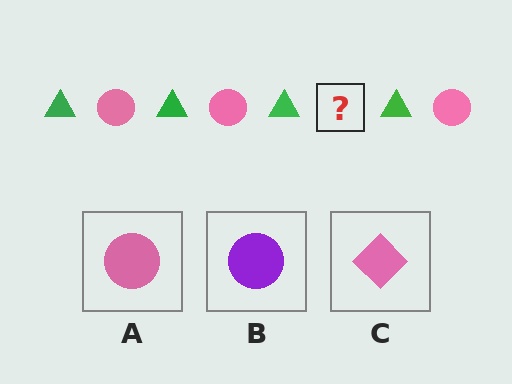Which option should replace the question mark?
Option A.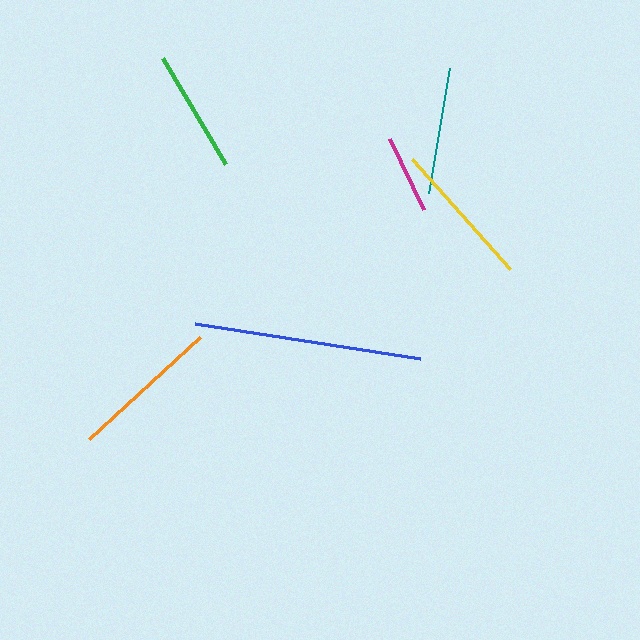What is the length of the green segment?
The green segment is approximately 123 pixels long.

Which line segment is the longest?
The blue line is the longest at approximately 227 pixels.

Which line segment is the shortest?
The magenta line is the shortest at approximately 79 pixels.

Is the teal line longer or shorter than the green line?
The teal line is longer than the green line.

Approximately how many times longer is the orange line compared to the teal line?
The orange line is approximately 1.2 times the length of the teal line.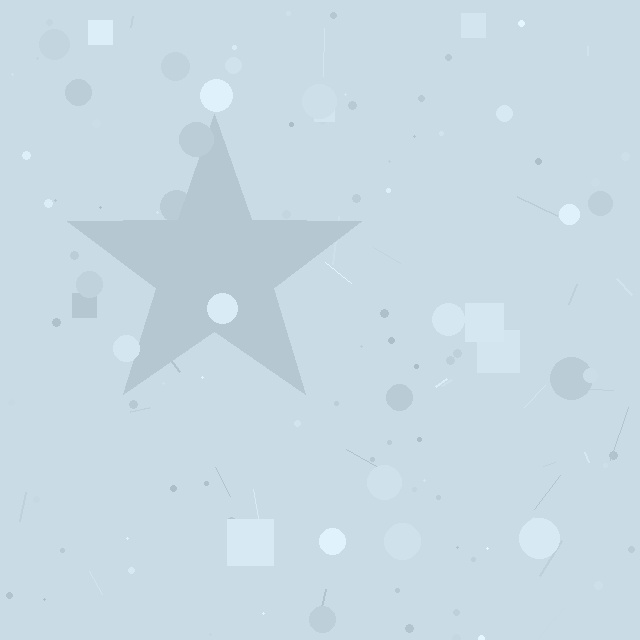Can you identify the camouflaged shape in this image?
The camouflaged shape is a star.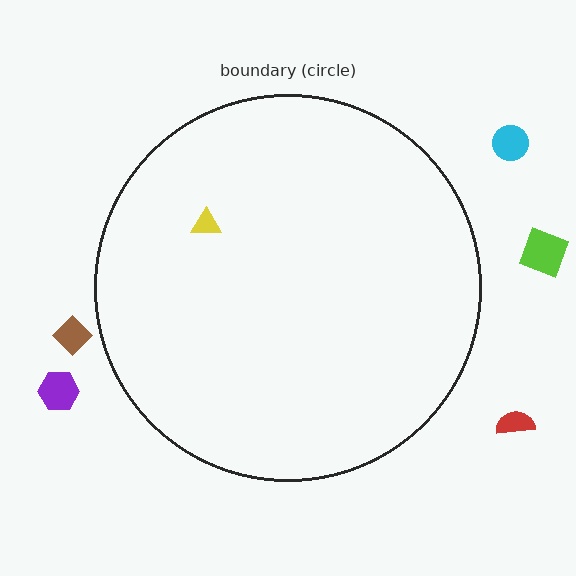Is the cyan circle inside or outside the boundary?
Outside.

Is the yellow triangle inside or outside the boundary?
Inside.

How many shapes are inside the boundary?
1 inside, 5 outside.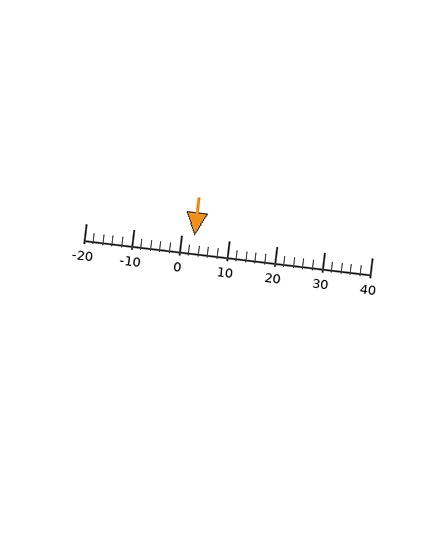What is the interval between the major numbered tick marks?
The major tick marks are spaced 10 units apart.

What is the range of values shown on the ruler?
The ruler shows values from -20 to 40.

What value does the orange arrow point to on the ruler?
The orange arrow points to approximately 3.